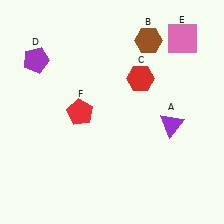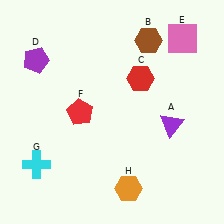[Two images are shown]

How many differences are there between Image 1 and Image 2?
There are 2 differences between the two images.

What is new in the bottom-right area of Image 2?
An orange hexagon (H) was added in the bottom-right area of Image 2.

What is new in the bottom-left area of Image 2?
A cyan cross (G) was added in the bottom-left area of Image 2.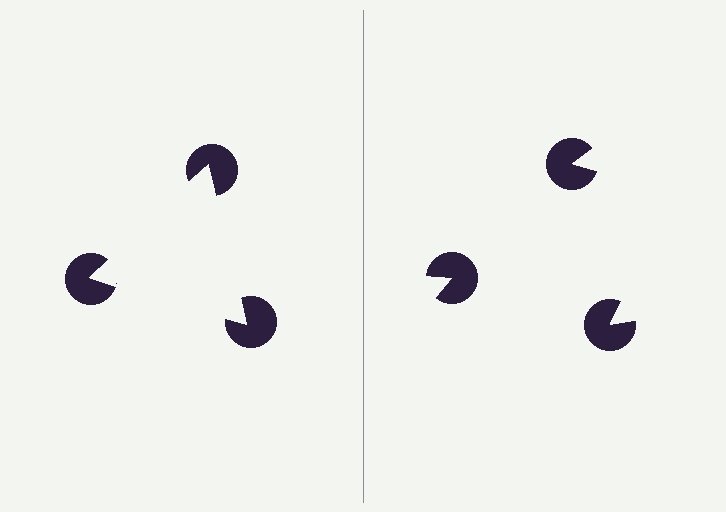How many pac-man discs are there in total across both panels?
6 — 3 on each side.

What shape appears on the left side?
An illusory triangle.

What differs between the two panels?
The pac-man discs are positioned identically on both sides; only the wedge orientations differ. On the left they align to a triangle; on the right they are misaligned.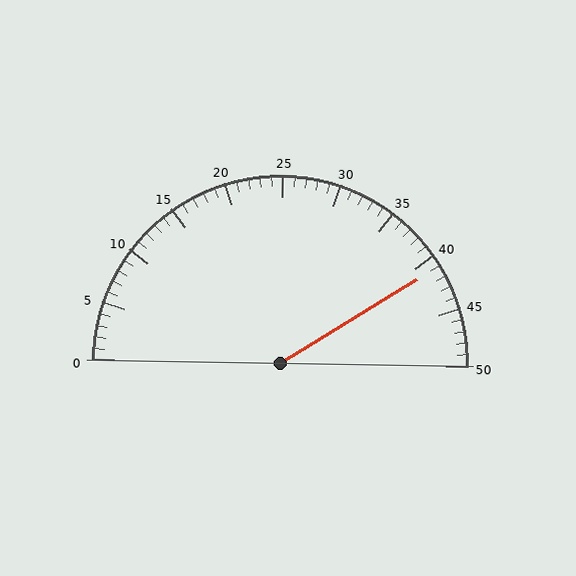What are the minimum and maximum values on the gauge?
The gauge ranges from 0 to 50.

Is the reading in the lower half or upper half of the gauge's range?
The reading is in the upper half of the range (0 to 50).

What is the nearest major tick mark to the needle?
The nearest major tick mark is 40.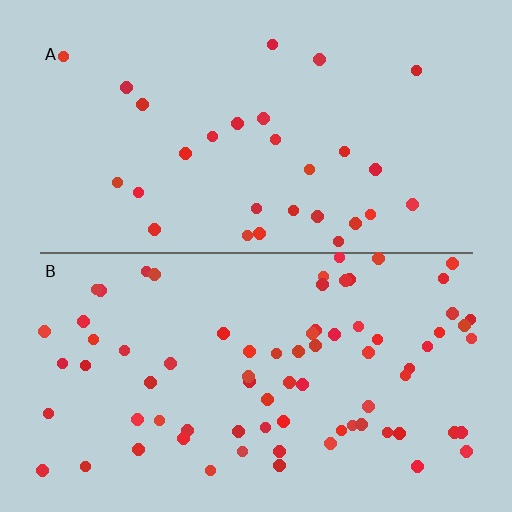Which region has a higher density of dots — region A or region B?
B (the bottom).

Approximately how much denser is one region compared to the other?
Approximately 2.6× — region B over region A.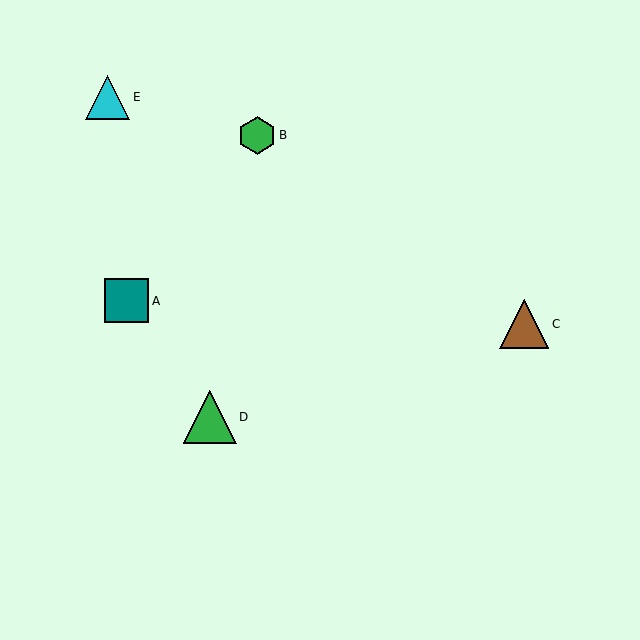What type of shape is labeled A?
Shape A is a teal square.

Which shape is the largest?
The green triangle (labeled D) is the largest.